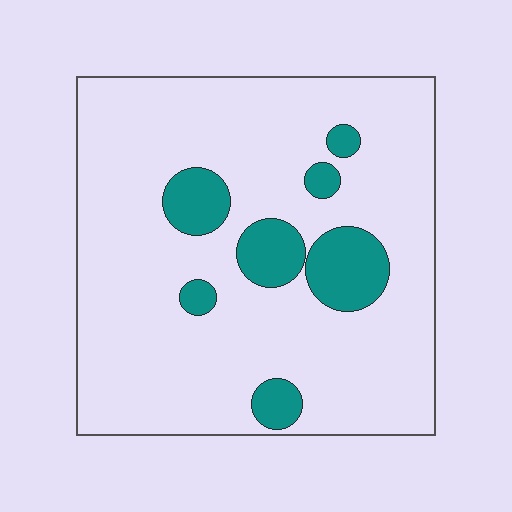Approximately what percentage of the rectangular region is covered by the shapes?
Approximately 15%.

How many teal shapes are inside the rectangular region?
7.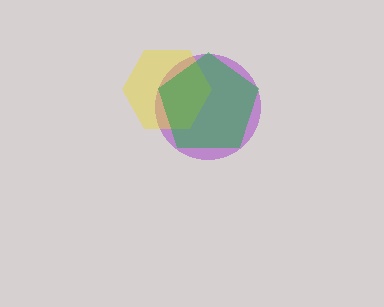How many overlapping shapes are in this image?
There are 3 overlapping shapes in the image.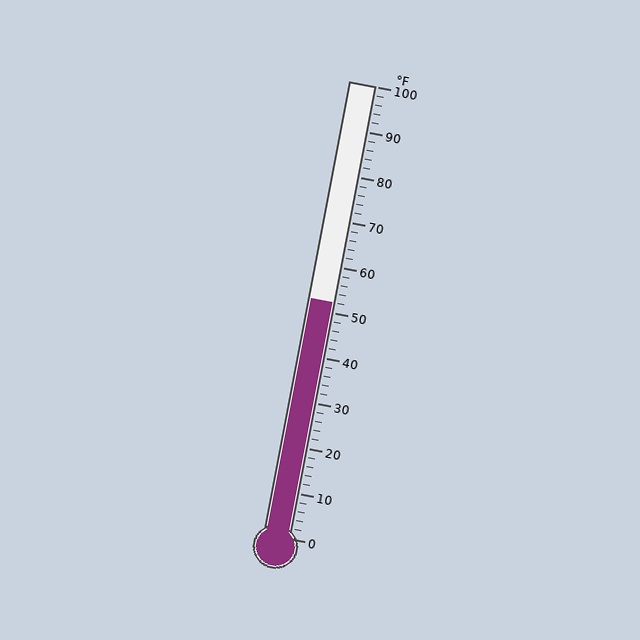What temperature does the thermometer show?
The thermometer shows approximately 52°F.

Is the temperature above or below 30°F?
The temperature is above 30°F.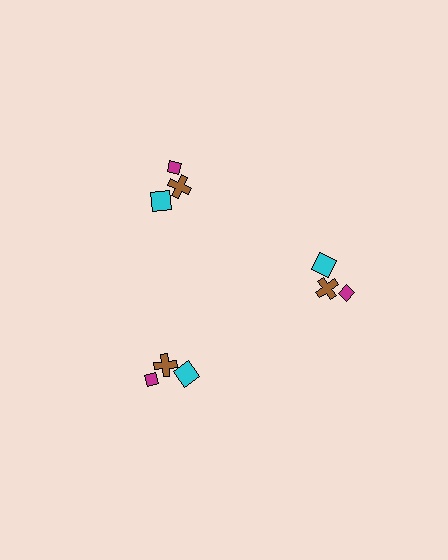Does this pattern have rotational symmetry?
Yes, this pattern has 3-fold rotational symmetry. It looks the same after rotating 120 degrees around the center.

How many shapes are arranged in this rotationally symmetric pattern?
There are 9 shapes, arranged in 3 groups of 3.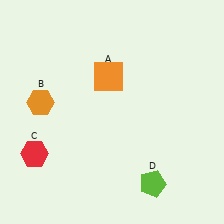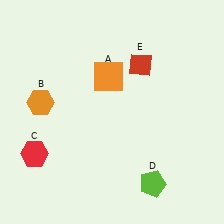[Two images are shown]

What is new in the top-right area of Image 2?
A red diamond (E) was added in the top-right area of Image 2.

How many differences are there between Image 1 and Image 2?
There is 1 difference between the two images.